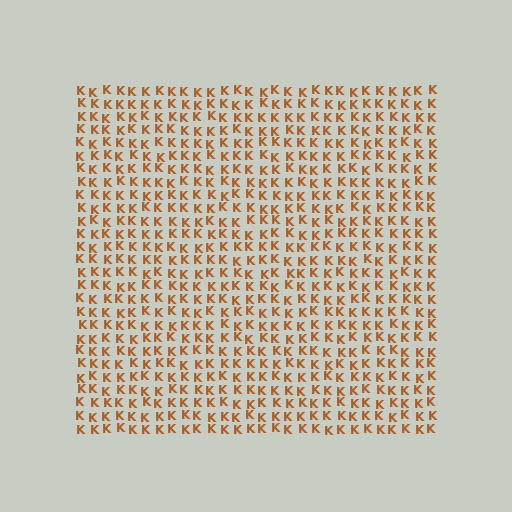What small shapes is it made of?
It is made of small letter K's.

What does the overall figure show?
The overall figure shows a square.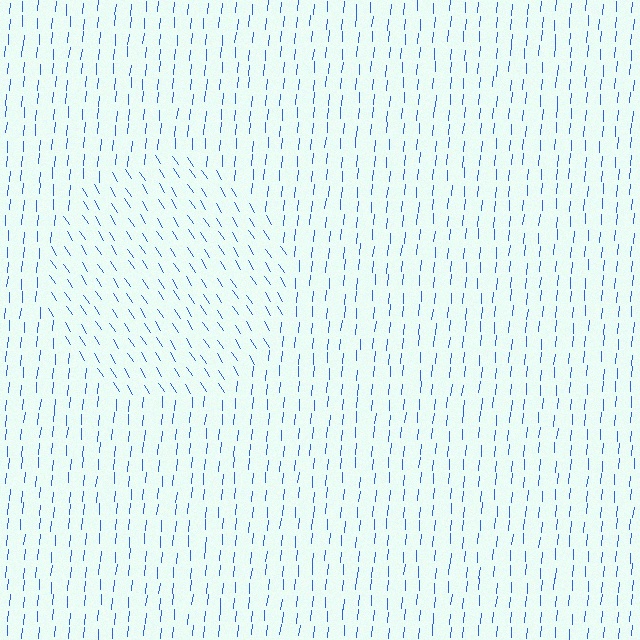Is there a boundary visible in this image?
Yes, there is a texture boundary formed by a change in line orientation.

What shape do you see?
I see a circle.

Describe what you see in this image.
The image is filled with small blue line segments. A circle region in the image has lines oriented differently from the surrounding lines, creating a visible texture boundary.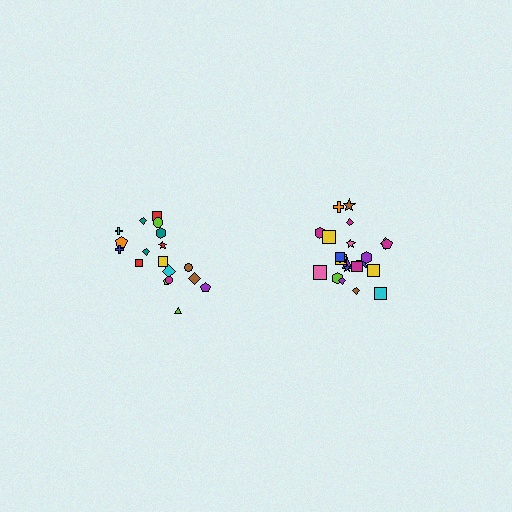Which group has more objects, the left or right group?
The right group.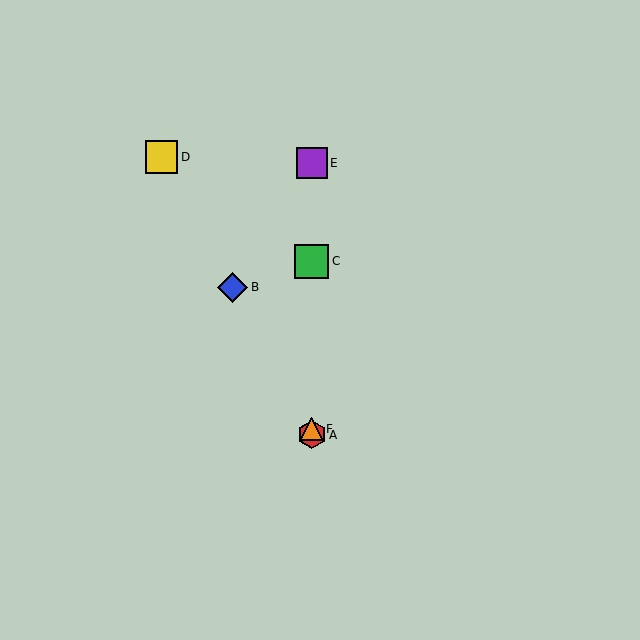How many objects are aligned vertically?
4 objects (A, C, E, F) are aligned vertically.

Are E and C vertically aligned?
Yes, both are at x≈312.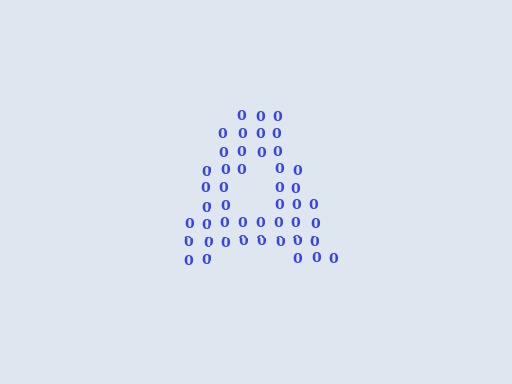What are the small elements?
The small elements are digit 0's.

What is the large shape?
The large shape is the letter A.